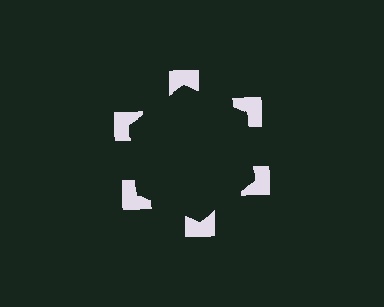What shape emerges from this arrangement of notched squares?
An illusory hexagon — its edges are inferred from the aligned wedge cuts in the notched squares, not physically drawn.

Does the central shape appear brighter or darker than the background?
It typically appears slightly darker than the background, even though no actual brightness change is drawn.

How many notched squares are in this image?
There are 6 — one at each vertex of the illusory hexagon.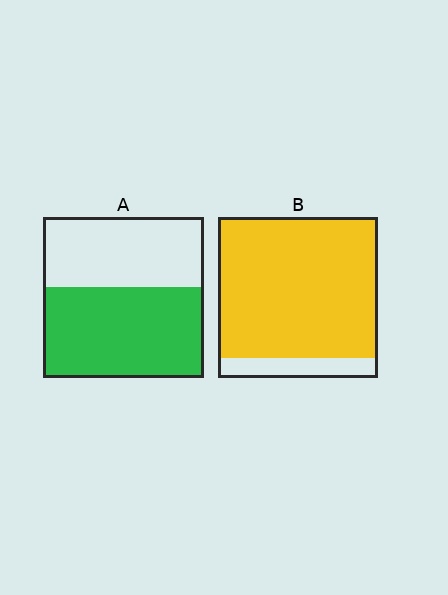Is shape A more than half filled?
Yes.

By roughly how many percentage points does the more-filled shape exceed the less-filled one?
By roughly 30 percentage points (B over A).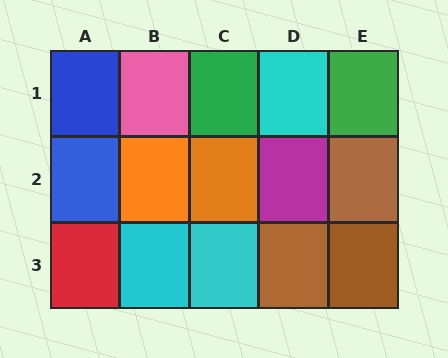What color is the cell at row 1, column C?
Green.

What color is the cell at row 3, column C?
Cyan.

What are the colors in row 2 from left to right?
Blue, orange, orange, magenta, brown.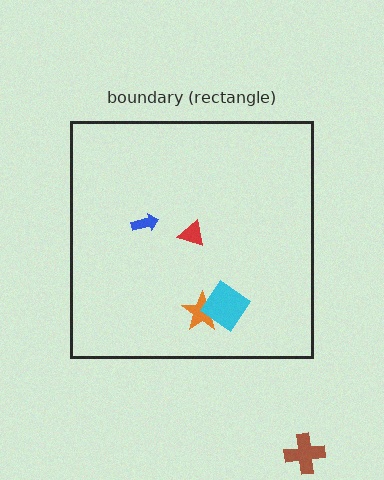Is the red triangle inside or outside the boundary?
Inside.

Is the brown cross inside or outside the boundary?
Outside.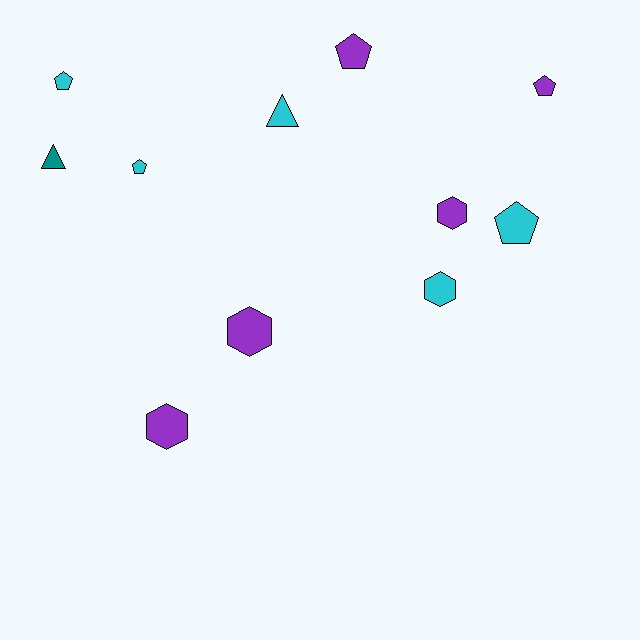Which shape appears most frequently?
Pentagon, with 5 objects.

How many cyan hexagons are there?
There is 1 cyan hexagon.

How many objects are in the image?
There are 11 objects.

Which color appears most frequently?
Purple, with 5 objects.